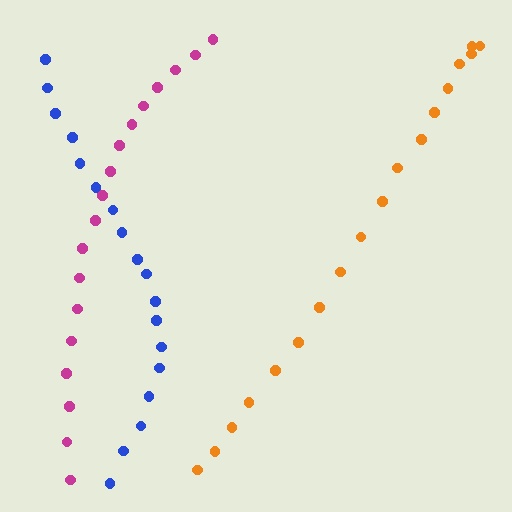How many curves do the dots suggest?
There are 3 distinct paths.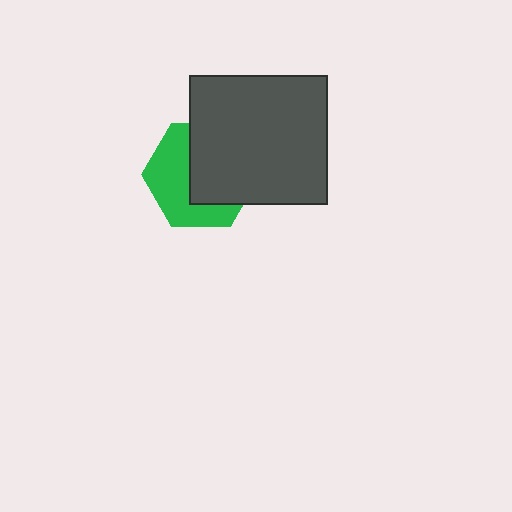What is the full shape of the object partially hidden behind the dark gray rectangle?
The partially hidden object is a green hexagon.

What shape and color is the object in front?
The object in front is a dark gray rectangle.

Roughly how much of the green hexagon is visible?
About half of it is visible (roughly 48%).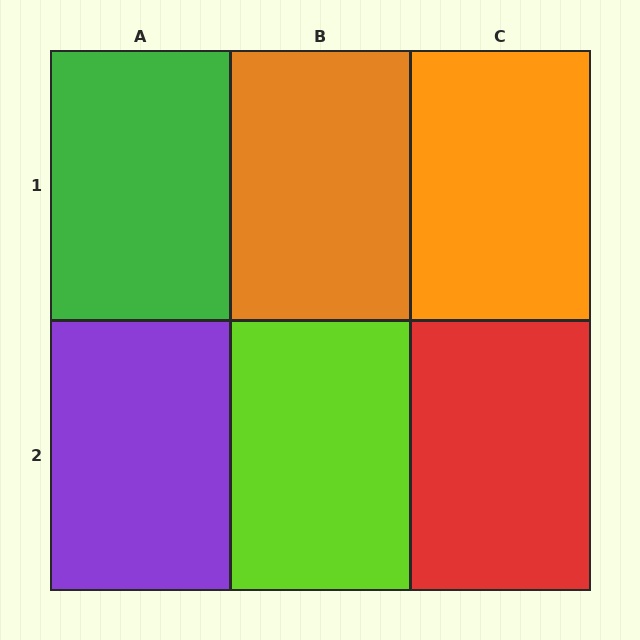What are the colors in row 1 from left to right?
Green, orange, orange.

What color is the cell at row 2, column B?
Lime.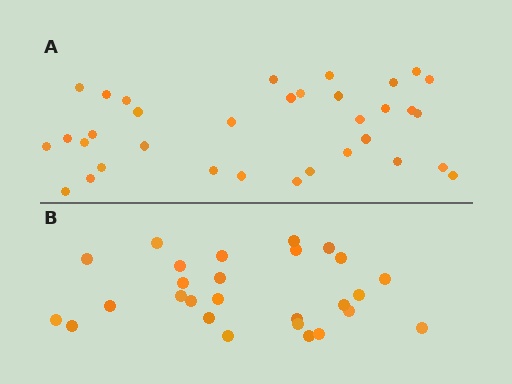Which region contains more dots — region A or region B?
Region A (the top region) has more dots.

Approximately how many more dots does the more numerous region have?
Region A has roughly 8 or so more dots than region B.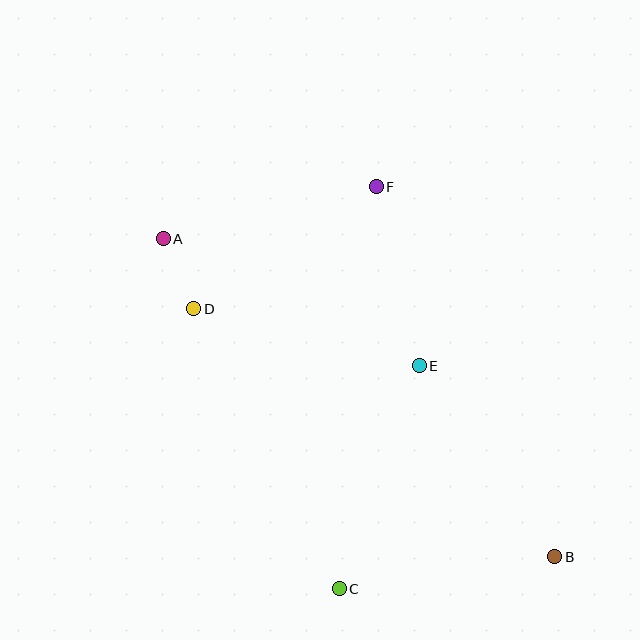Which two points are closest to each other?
Points A and D are closest to each other.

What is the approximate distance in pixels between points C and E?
The distance between C and E is approximately 237 pixels.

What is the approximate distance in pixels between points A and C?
The distance between A and C is approximately 392 pixels.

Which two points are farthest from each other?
Points A and B are farthest from each other.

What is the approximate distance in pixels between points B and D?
The distance between B and D is approximately 438 pixels.